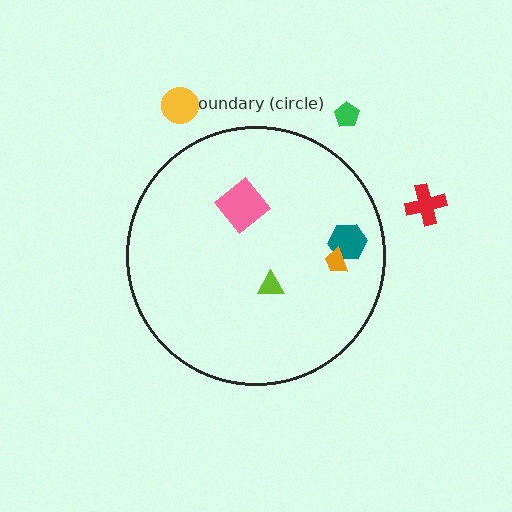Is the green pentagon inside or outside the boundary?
Outside.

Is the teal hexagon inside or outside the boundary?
Inside.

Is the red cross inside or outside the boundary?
Outside.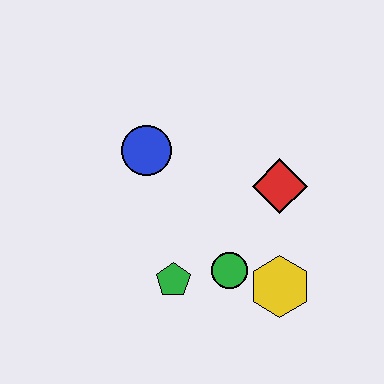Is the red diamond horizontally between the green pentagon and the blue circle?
No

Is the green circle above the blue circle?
No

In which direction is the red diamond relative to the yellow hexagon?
The red diamond is above the yellow hexagon.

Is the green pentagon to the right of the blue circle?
Yes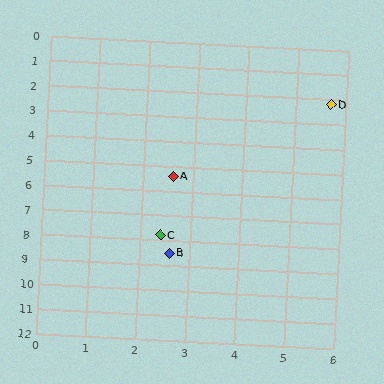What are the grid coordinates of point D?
Point D is at approximately (5.7, 2.2).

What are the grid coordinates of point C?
Point C is at approximately (2.4, 7.8).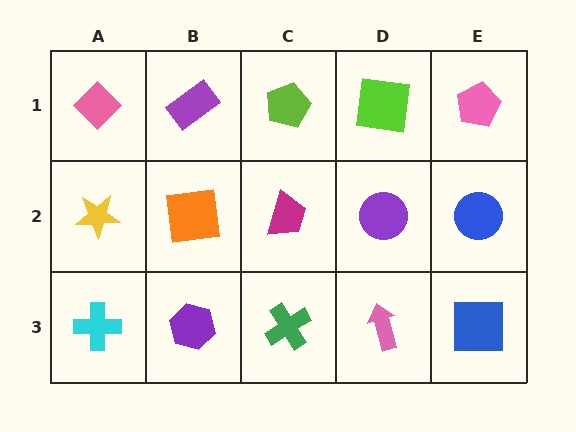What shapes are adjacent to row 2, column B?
A purple rectangle (row 1, column B), a purple hexagon (row 3, column B), a yellow star (row 2, column A), a magenta trapezoid (row 2, column C).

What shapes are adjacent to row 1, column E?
A blue circle (row 2, column E), a lime square (row 1, column D).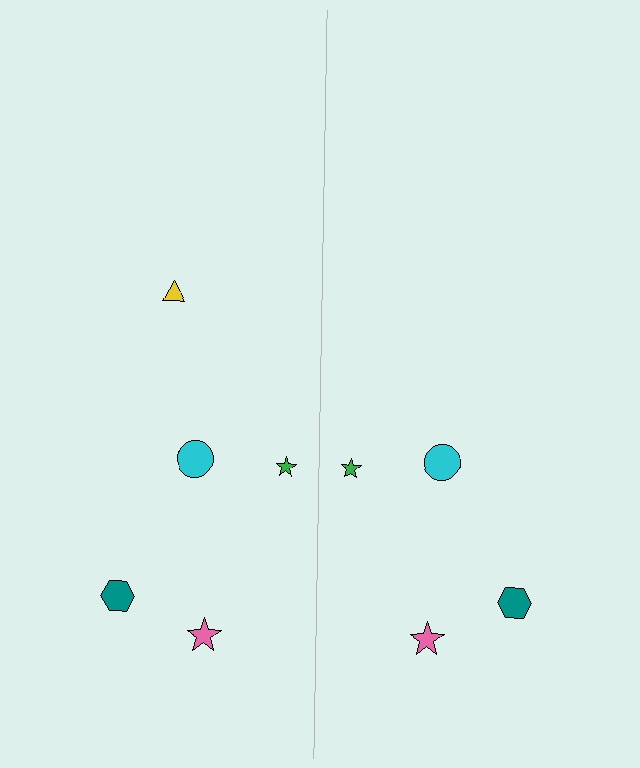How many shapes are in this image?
There are 9 shapes in this image.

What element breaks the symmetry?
A yellow triangle is missing from the right side.